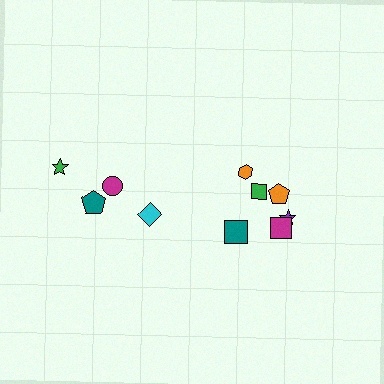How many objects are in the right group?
There are 6 objects.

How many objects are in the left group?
There are 4 objects.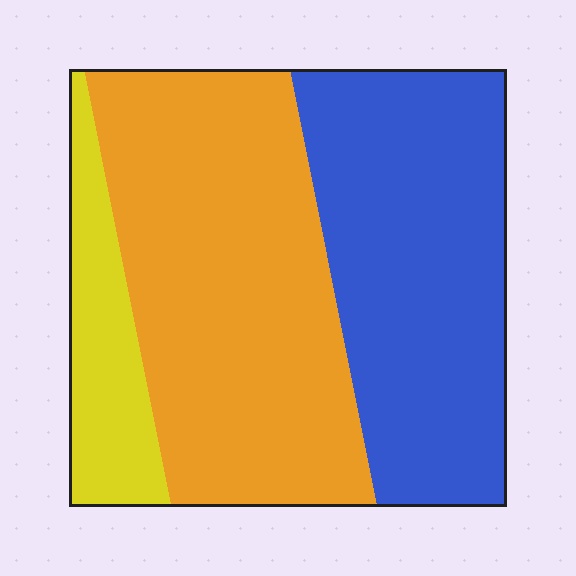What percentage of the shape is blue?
Blue takes up between a quarter and a half of the shape.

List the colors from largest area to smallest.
From largest to smallest: orange, blue, yellow.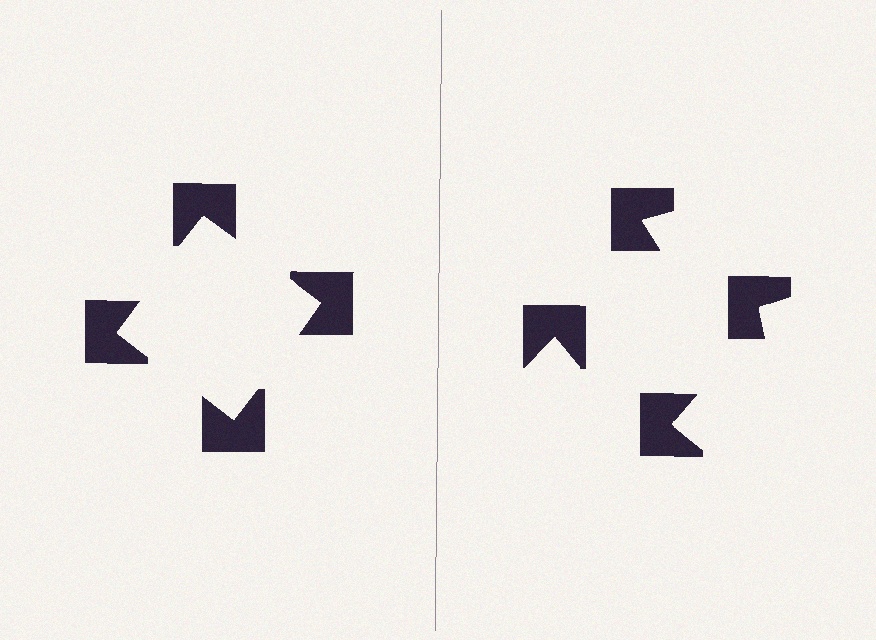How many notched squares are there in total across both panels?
8 — 4 on each side.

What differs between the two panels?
The notched squares are positioned identically on both sides; only the wedge orientations differ. On the left they align to a square; on the right they are misaligned.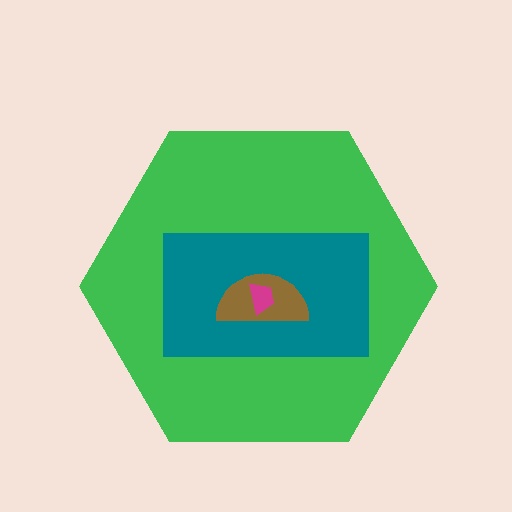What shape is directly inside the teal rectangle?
The brown semicircle.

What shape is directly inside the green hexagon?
The teal rectangle.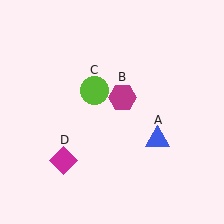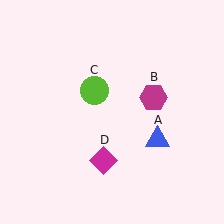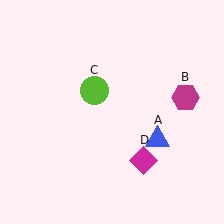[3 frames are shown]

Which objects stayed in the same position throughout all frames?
Blue triangle (object A) and lime circle (object C) remained stationary.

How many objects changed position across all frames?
2 objects changed position: magenta hexagon (object B), magenta diamond (object D).